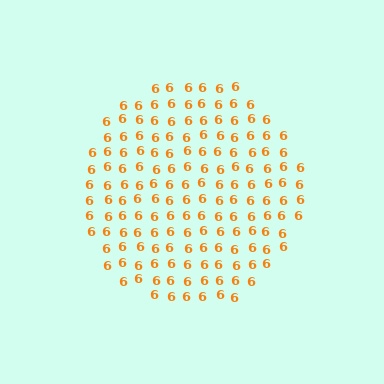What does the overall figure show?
The overall figure shows a circle.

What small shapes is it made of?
It is made of small digit 6's.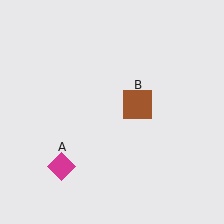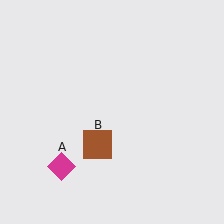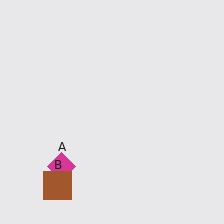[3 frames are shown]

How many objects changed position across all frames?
1 object changed position: brown square (object B).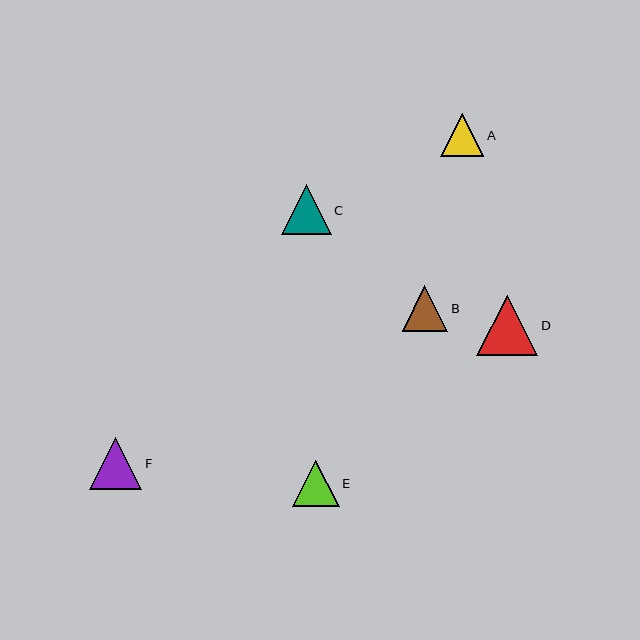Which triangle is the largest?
Triangle D is the largest with a size of approximately 61 pixels.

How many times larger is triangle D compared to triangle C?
Triangle D is approximately 1.2 times the size of triangle C.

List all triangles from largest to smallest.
From largest to smallest: D, F, C, E, B, A.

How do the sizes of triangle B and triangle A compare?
Triangle B and triangle A are approximately the same size.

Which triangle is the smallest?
Triangle A is the smallest with a size of approximately 43 pixels.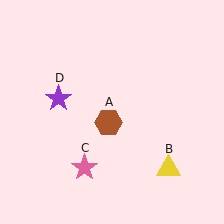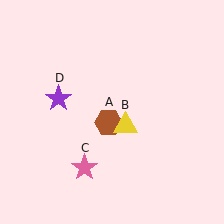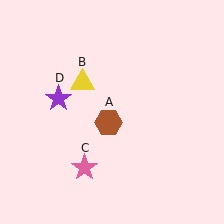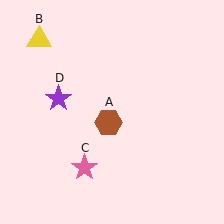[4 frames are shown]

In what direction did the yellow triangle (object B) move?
The yellow triangle (object B) moved up and to the left.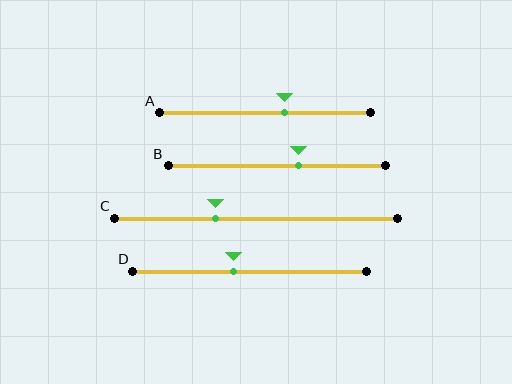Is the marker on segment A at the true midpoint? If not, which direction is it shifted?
No, the marker on segment A is shifted to the right by about 9% of the segment length.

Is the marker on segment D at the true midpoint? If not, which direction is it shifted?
No, the marker on segment D is shifted to the left by about 7% of the segment length.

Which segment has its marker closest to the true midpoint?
Segment D has its marker closest to the true midpoint.